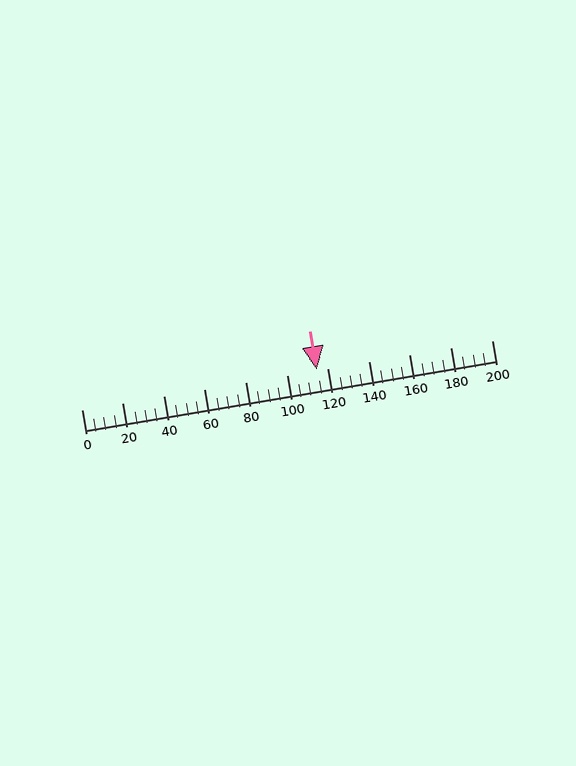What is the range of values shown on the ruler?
The ruler shows values from 0 to 200.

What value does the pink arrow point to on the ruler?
The pink arrow points to approximately 115.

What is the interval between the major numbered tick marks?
The major tick marks are spaced 20 units apart.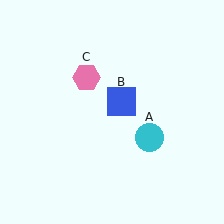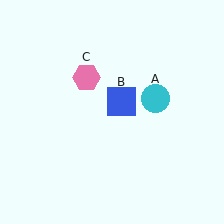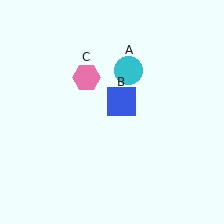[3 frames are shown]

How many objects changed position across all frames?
1 object changed position: cyan circle (object A).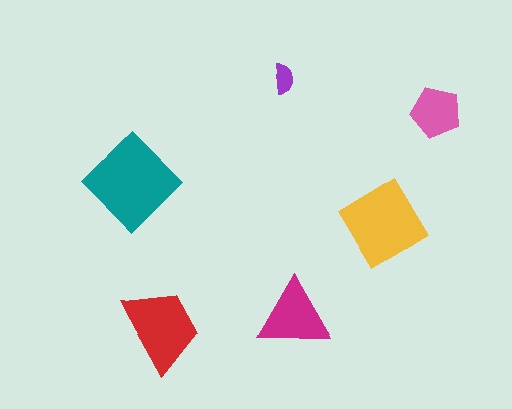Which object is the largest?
The teal diamond.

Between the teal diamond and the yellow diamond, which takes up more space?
The teal diamond.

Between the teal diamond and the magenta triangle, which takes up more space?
The teal diamond.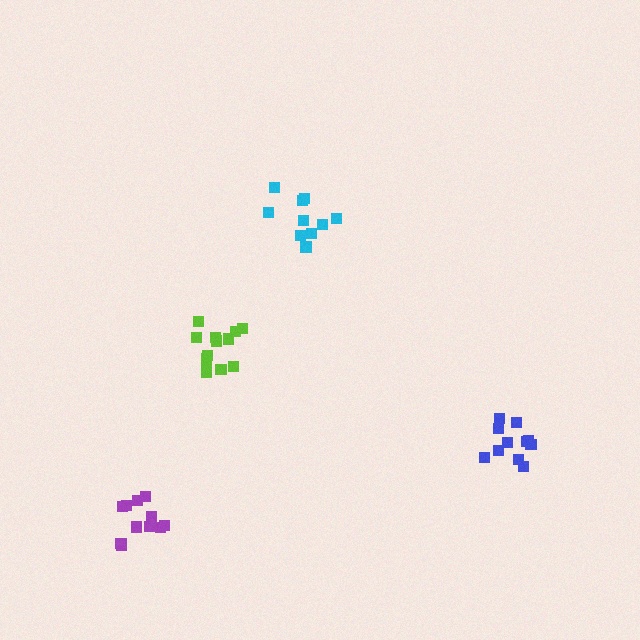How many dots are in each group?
Group 1: 10 dots, Group 2: 11 dots, Group 3: 11 dots, Group 4: 13 dots (45 total).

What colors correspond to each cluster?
The clusters are colored: cyan, blue, purple, lime.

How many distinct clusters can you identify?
There are 4 distinct clusters.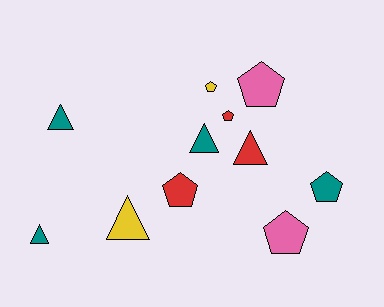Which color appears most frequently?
Teal, with 4 objects.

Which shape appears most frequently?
Pentagon, with 6 objects.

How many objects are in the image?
There are 11 objects.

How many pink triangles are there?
There are no pink triangles.